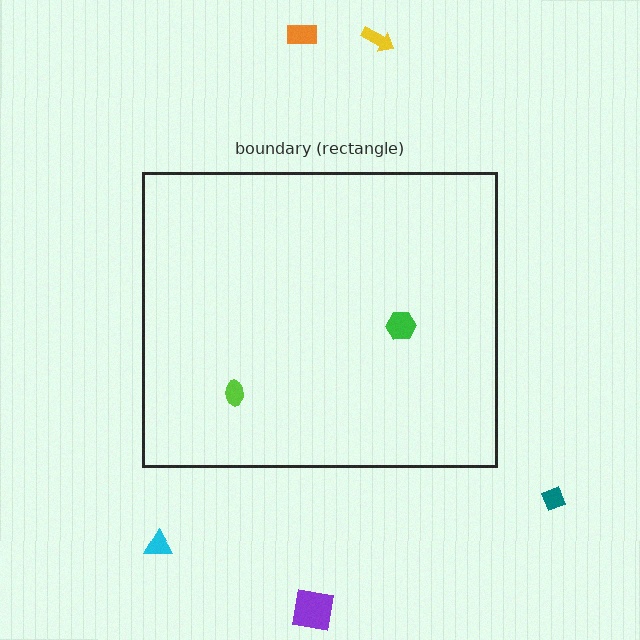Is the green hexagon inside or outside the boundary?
Inside.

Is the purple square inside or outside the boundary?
Outside.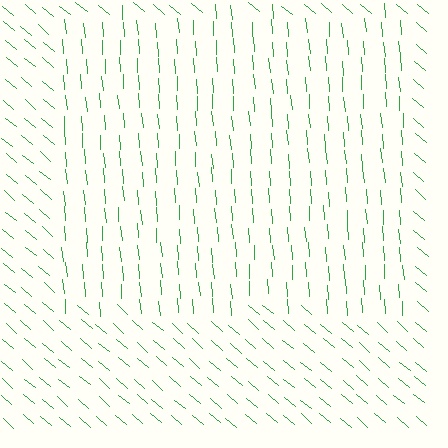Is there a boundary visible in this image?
Yes, there is a texture boundary formed by a change in line orientation.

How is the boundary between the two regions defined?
The boundary is defined purely by a change in line orientation (approximately 45 degrees difference). All lines are the same color and thickness.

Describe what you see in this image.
The image is filled with small green line segments. A rectangle region in the image has lines oriented differently from the surrounding lines, creating a visible texture boundary.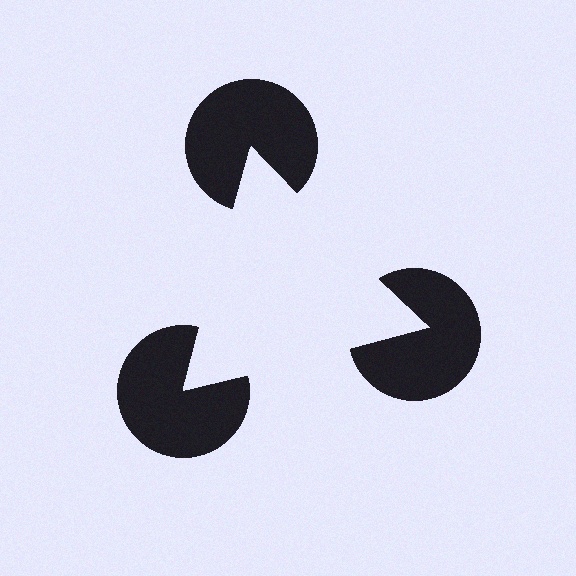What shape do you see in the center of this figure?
An illusory triangle — its edges are inferred from the aligned wedge cuts in the pac-man discs, not physically drawn.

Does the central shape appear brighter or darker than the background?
It typically appears slightly brighter than the background, even though no actual brightness change is drawn.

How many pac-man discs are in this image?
There are 3 — one at each vertex of the illusory triangle.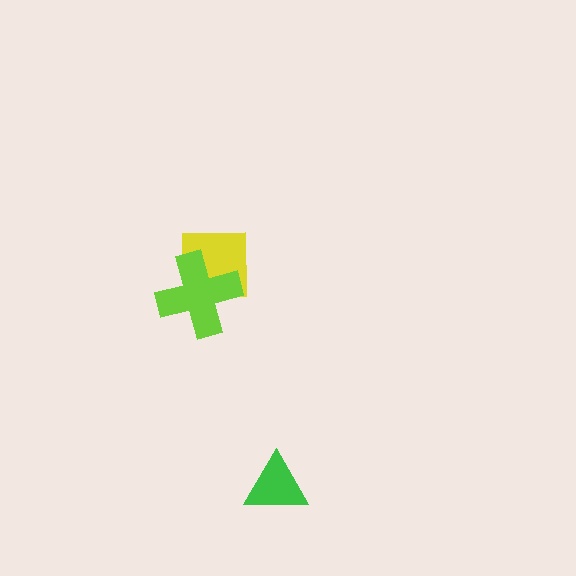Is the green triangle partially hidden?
No, no other shape covers it.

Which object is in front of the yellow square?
The lime cross is in front of the yellow square.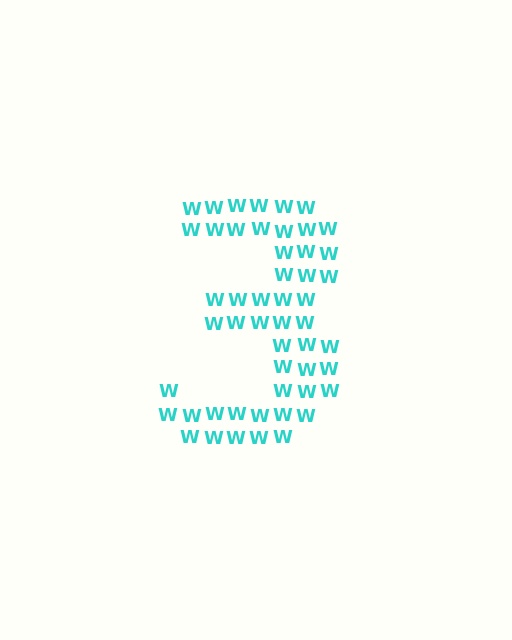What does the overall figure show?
The overall figure shows the digit 3.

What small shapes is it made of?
It is made of small letter W's.